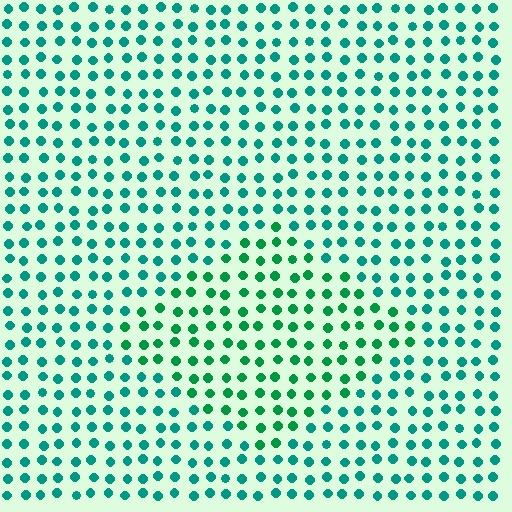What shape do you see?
I see a diamond.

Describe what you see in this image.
The image is filled with small teal elements in a uniform arrangement. A diamond-shaped region is visible where the elements are tinted to a slightly different hue, forming a subtle color boundary.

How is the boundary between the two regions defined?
The boundary is defined purely by a slight shift in hue (about 26 degrees). Spacing, size, and orientation are identical on both sides.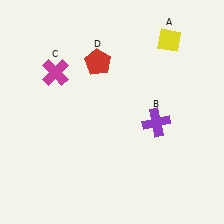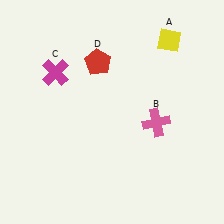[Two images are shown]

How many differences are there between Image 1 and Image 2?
There is 1 difference between the two images.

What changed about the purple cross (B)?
In Image 1, B is purple. In Image 2, it changed to pink.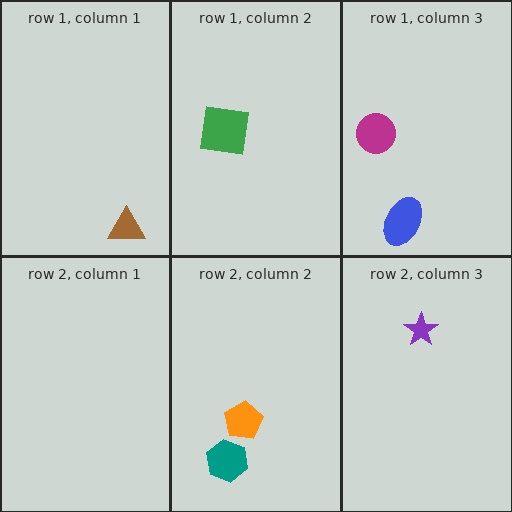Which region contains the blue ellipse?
The row 1, column 3 region.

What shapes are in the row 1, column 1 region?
The brown triangle.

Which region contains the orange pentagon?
The row 2, column 2 region.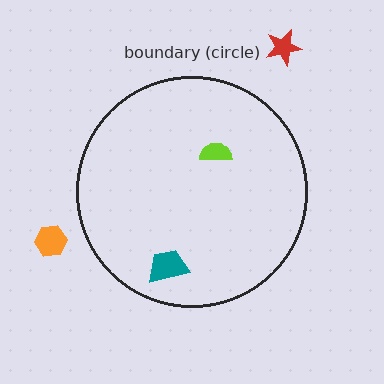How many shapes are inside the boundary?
2 inside, 2 outside.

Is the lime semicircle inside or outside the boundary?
Inside.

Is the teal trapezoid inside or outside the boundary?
Inside.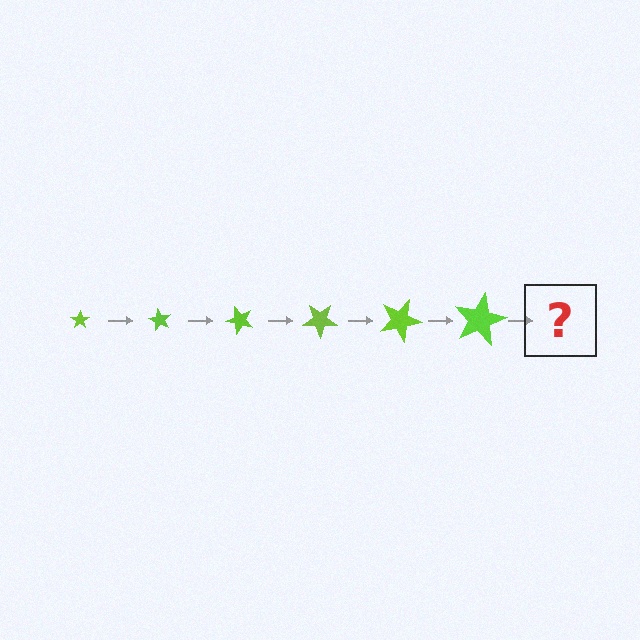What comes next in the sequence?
The next element should be a star, larger than the previous one and rotated 360 degrees from the start.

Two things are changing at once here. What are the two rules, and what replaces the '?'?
The two rules are that the star grows larger each step and it rotates 60 degrees each step. The '?' should be a star, larger than the previous one and rotated 360 degrees from the start.